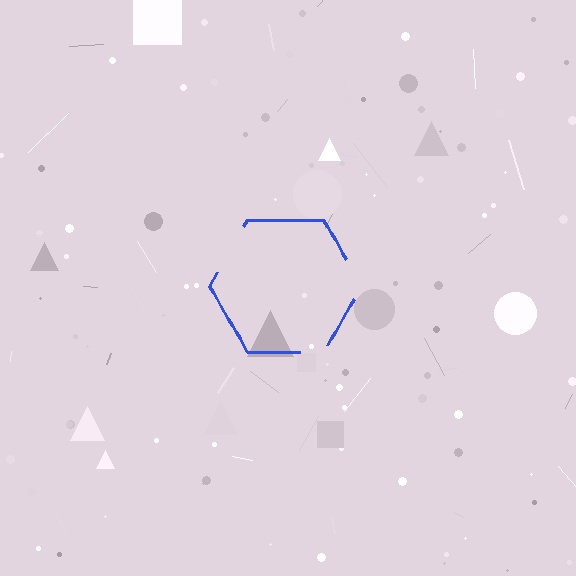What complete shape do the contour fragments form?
The contour fragments form a hexagon.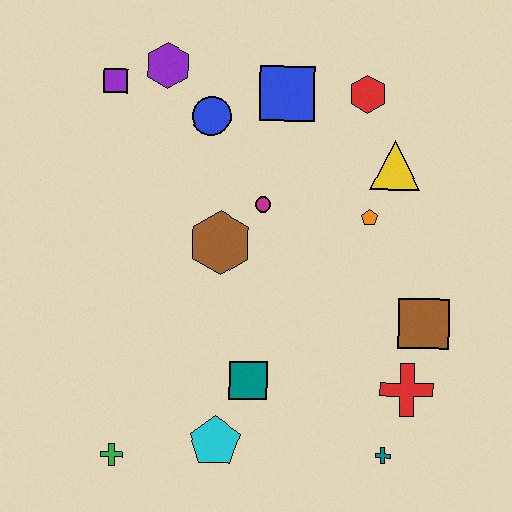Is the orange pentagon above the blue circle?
No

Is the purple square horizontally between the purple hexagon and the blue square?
No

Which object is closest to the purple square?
The purple hexagon is closest to the purple square.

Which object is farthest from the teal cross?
The purple square is farthest from the teal cross.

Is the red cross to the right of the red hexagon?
Yes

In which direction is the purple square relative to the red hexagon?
The purple square is to the left of the red hexagon.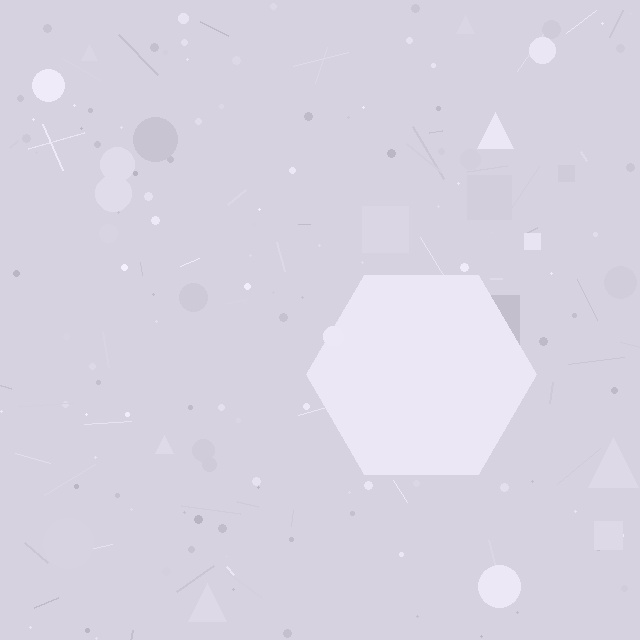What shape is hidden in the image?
A hexagon is hidden in the image.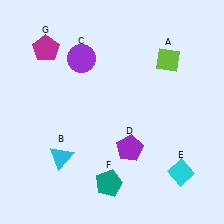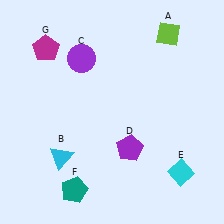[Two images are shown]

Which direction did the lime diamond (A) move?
The lime diamond (A) moved up.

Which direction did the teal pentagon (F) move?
The teal pentagon (F) moved left.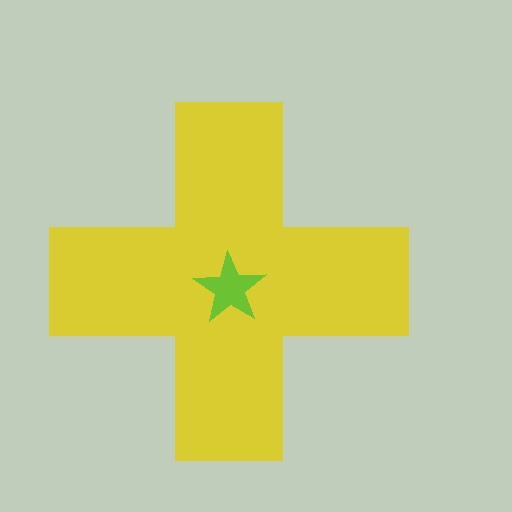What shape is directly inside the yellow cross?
The lime star.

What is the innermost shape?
The lime star.